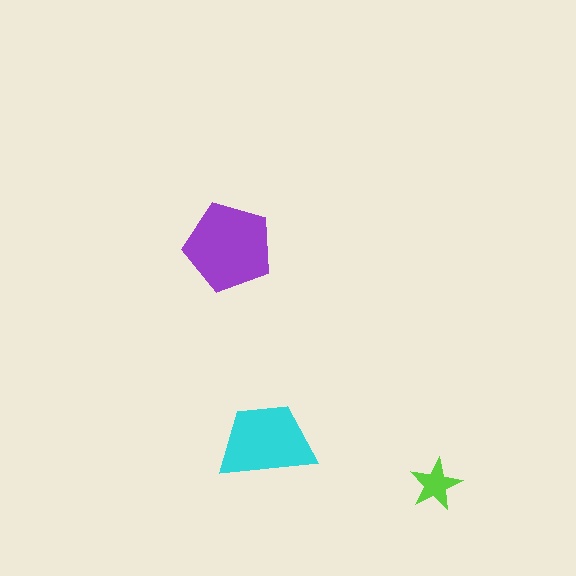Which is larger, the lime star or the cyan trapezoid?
The cyan trapezoid.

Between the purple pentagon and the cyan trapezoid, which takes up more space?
The purple pentagon.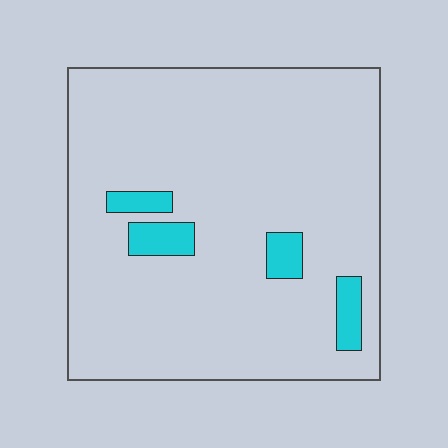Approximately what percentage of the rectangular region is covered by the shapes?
Approximately 10%.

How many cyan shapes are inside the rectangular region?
4.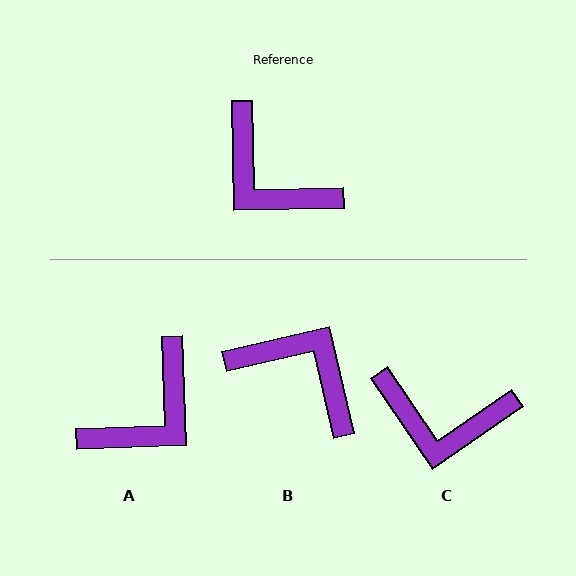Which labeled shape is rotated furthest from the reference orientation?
B, about 168 degrees away.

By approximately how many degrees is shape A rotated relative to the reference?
Approximately 91 degrees counter-clockwise.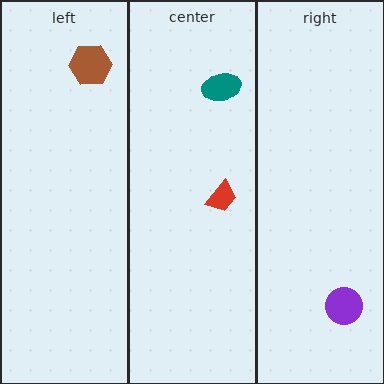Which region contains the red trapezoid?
The center region.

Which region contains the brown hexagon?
The left region.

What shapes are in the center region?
The teal ellipse, the red trapezoid.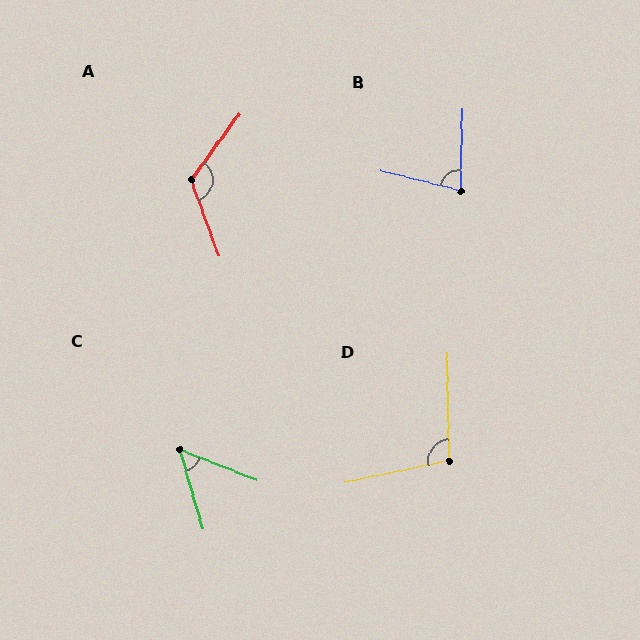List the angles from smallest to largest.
C (52°), B (78°), D (101°), A (124°).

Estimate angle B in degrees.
Approximately 78 degrees.